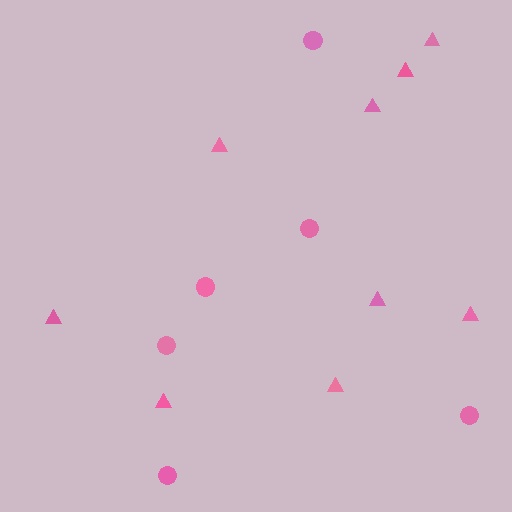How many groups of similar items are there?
There are 2 groups: one group of triangles (9) and one group of circles (6).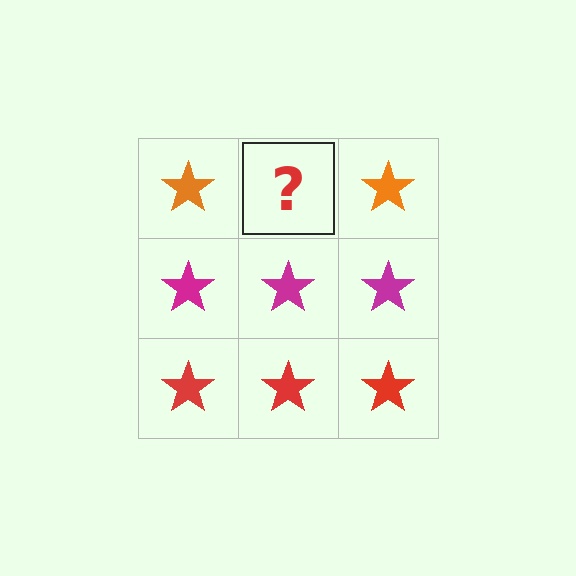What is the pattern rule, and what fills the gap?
The rule is that each row has a consistent color. The gap should be filled with an orange star.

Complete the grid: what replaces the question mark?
The question mark should be replaced with an orange star.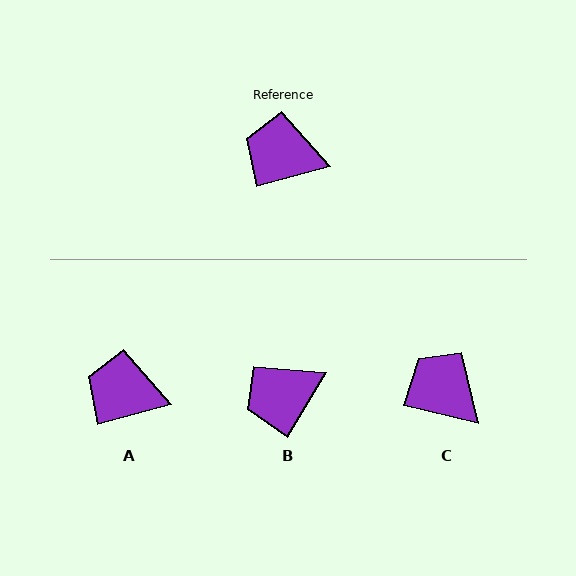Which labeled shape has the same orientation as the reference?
A.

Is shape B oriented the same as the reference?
No, it is off by about 44 degrees.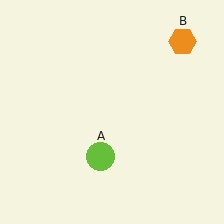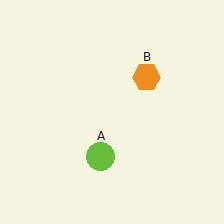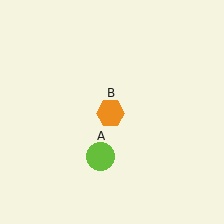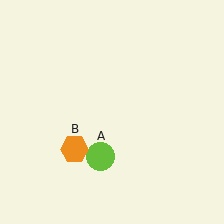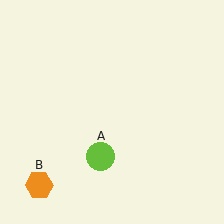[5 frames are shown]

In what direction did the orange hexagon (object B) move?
The orange hexagon (object B) moved down and to the left.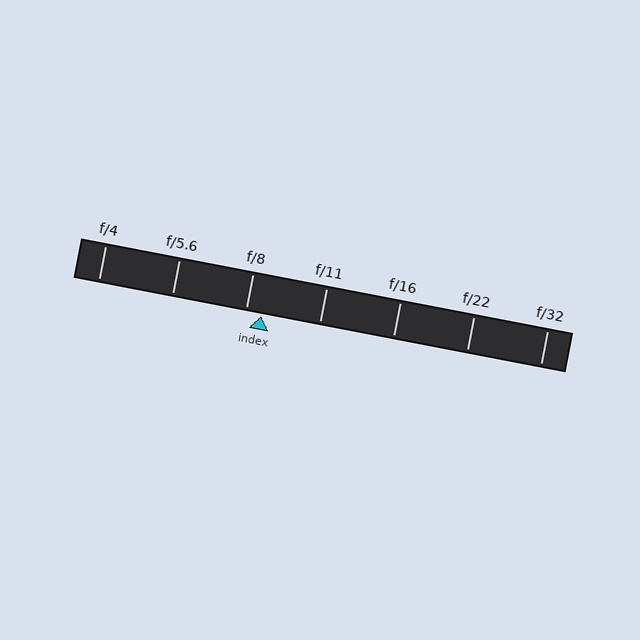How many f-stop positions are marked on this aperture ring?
There are 7 f-stop positions marked.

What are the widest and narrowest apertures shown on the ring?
The widest aperture shown is f/4 and the narrowest is f/32.